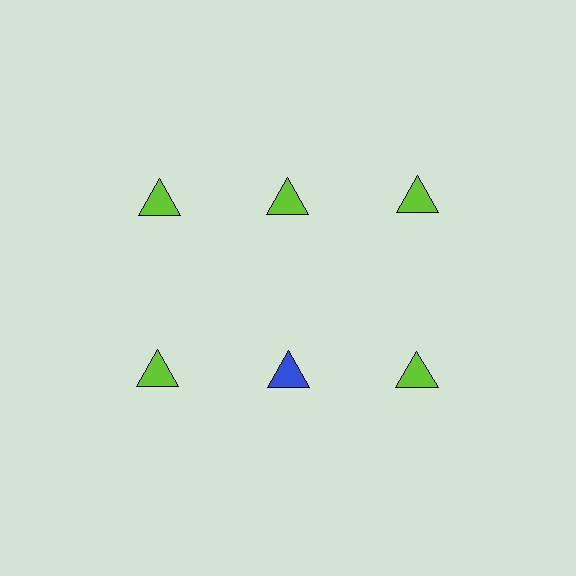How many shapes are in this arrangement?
There are 6 shapes arranged in a grid pattern.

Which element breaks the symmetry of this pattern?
The blue triangle in the second row, second from left column breaks the symmetry. All other shapes are lime triangles.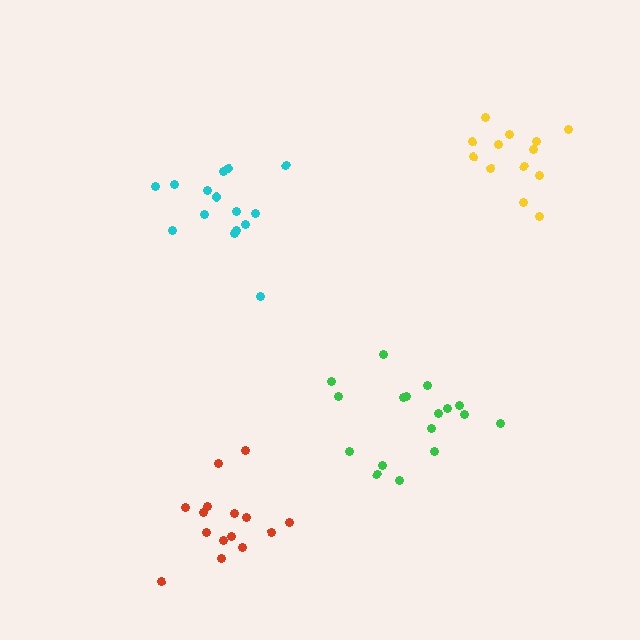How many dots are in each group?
Group 1: 15 dots, Group 2: 15 dots, Group 3: 17 dots, Group 4: 13 dots (60 total).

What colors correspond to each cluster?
The clusters are colored: cyan, red, green, yellow.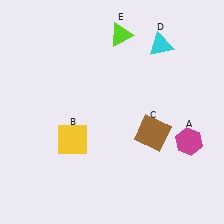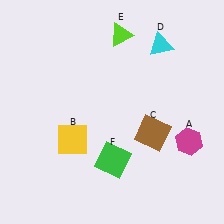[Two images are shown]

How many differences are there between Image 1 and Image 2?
There is 1 difference between the two images.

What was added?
A green square (F) was added in Image 2.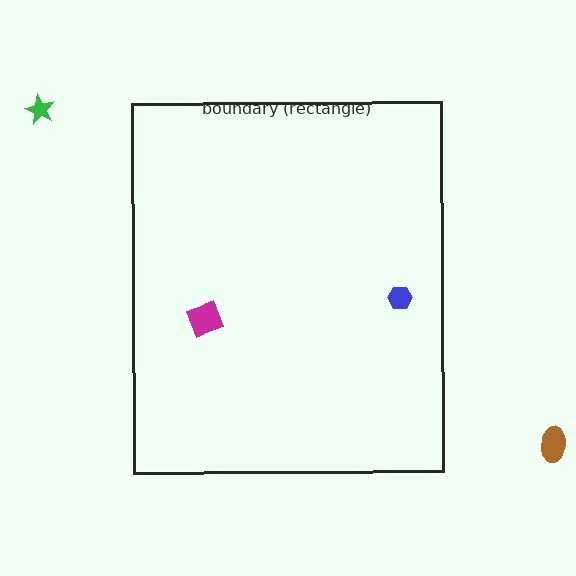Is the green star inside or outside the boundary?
Outside.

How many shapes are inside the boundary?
2 inside, 2 outside.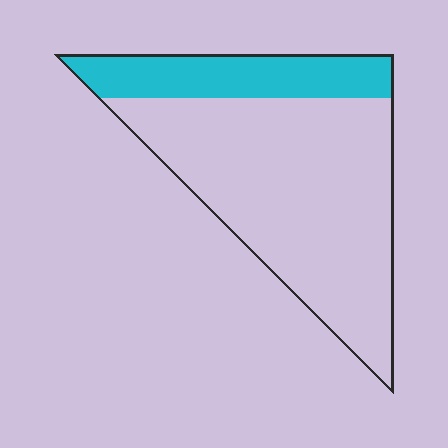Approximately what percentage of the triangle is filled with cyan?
Approximately 25%.